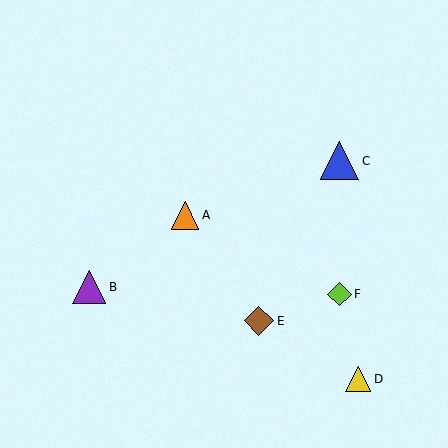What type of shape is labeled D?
Shape D is a yellow triangle.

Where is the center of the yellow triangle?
The center of the yellow triangle is at (358, 379).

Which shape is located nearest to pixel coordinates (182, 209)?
The orange triangle (labeled A) at (185, 215) is nearest to that location.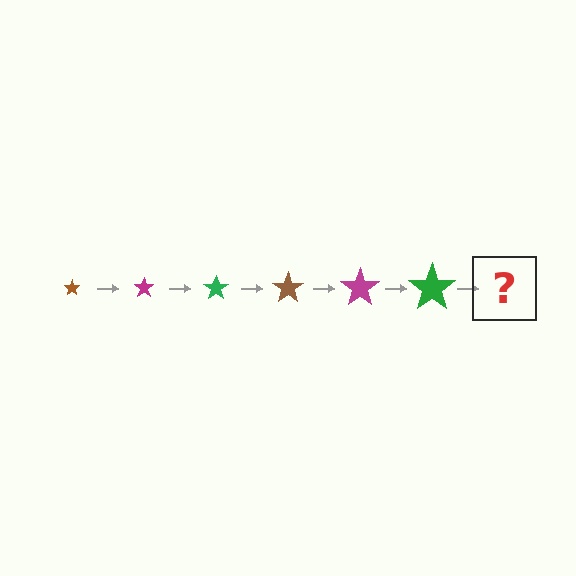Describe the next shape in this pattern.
It should be a brown star, larger than the previous one.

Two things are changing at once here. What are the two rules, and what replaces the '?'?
The two rules are that the star grows larger each step and the color cycles through brown, magenta, and green. The '?' should be a brown star, larger than the previous one.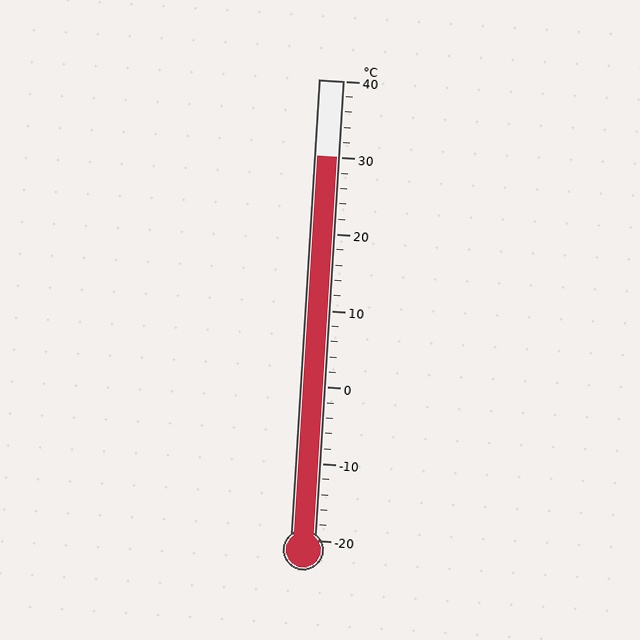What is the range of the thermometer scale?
The thermometer scale ranges from -20°C to 40°C.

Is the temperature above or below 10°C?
The temperature is above 10°C.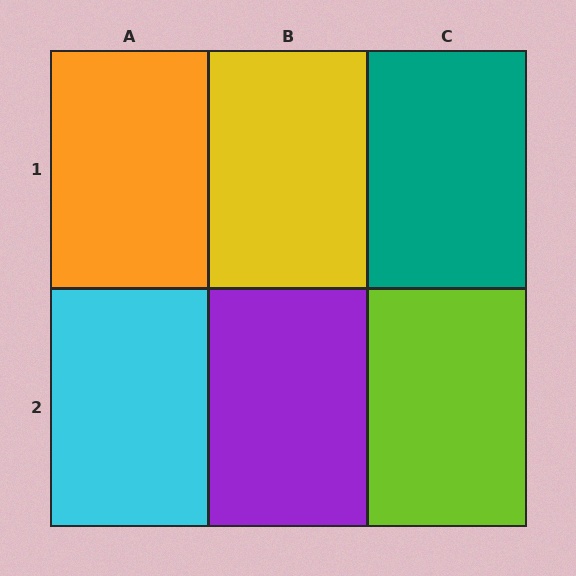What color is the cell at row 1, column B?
Yellow.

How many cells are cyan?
1 cell is cyan.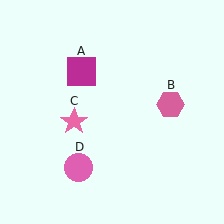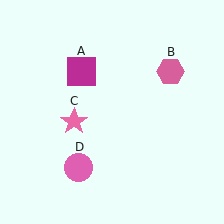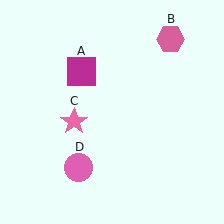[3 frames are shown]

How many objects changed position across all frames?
1 object changed position: pink hexagon (object B).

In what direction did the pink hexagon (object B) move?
The pink hexagon (object B) moved up.